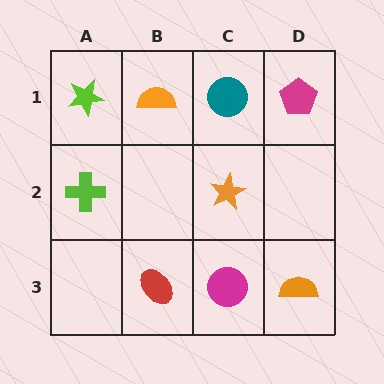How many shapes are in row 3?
3 shapes.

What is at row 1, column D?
A magenta pentagon.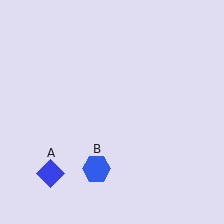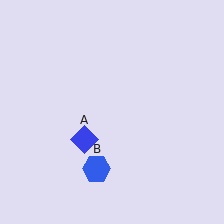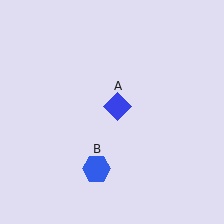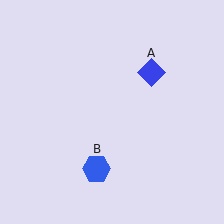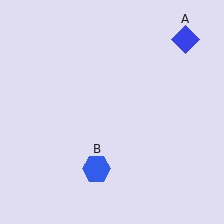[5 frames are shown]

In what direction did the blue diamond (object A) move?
The blue diamond (object A) moved up and to the right.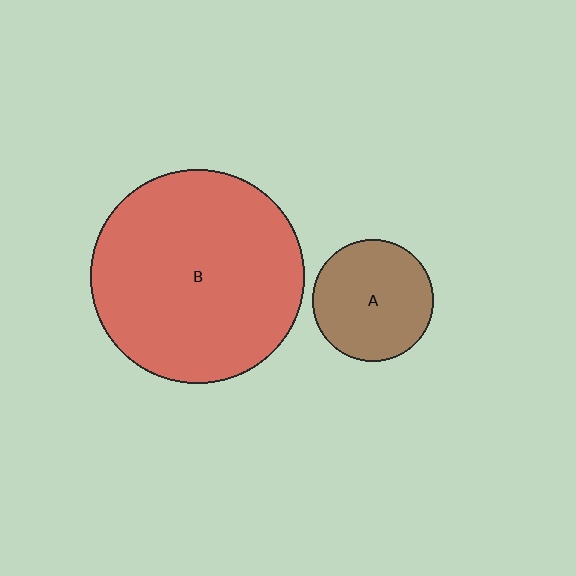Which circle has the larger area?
Circle B (red).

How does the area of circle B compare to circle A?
Approximately 3.1 times.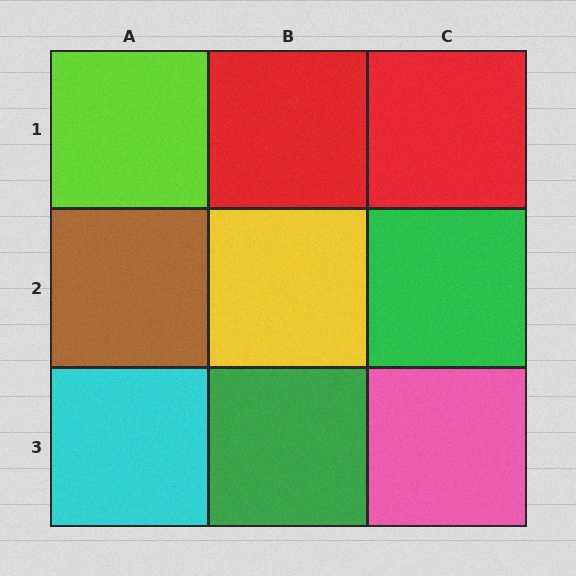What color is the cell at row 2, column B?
Yellow.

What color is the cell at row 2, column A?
Brown.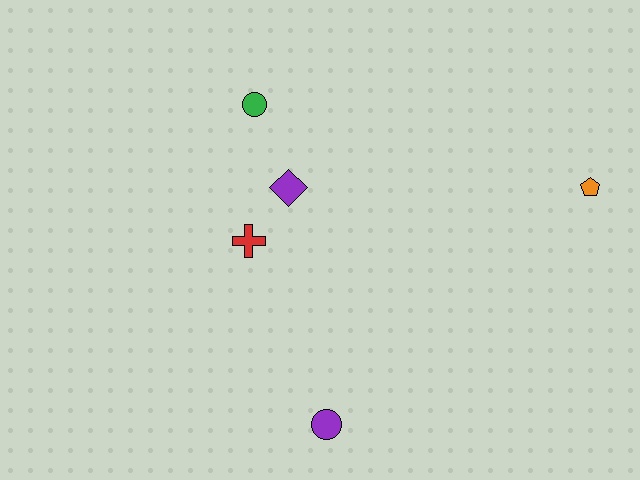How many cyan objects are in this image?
There are no cyan objects.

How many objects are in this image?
There are 5 objects.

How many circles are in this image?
There are 2 circles.